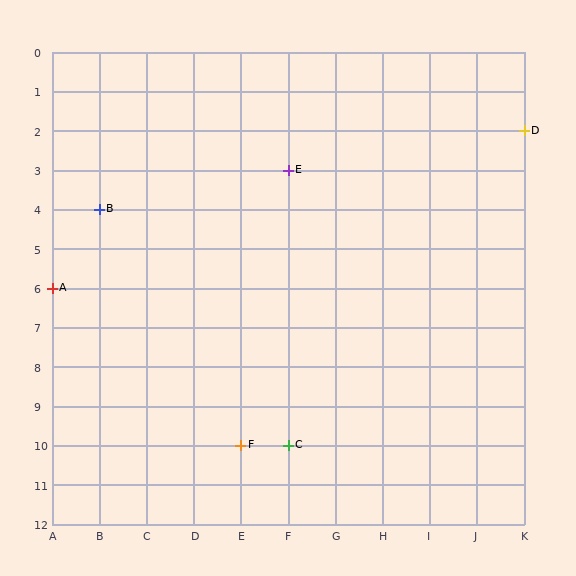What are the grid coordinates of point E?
Point E is at grid coordinates (F, 3).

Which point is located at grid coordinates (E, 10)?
Point F is at (E, 10).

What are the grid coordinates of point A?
Point A is at grid coordinates (A, 6).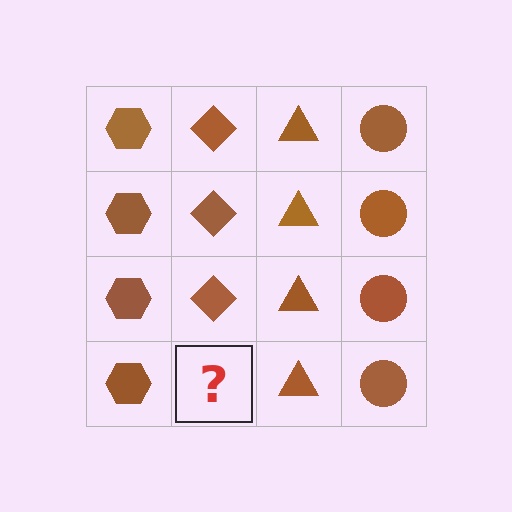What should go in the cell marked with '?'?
The missing cell should contain a brown diamond.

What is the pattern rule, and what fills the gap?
The rule is that each column has a consistent shape. The gap should be filled with a brown diamond.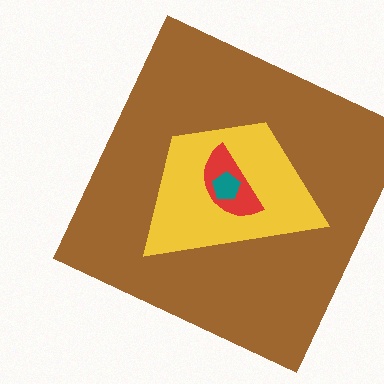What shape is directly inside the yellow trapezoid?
The red semicircle.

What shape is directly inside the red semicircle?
The teal pentagon.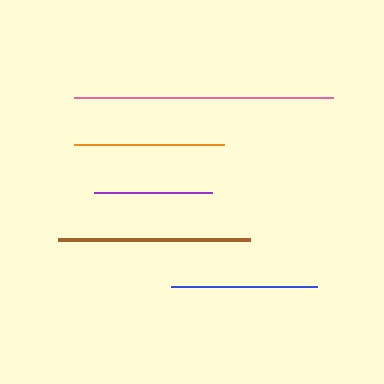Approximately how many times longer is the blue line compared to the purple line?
The blue line is approximately 1.2 times the length of the purple line.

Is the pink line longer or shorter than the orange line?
The pink line is longer than the orange line.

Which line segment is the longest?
The pink line is the longest at approximately 260 pixels.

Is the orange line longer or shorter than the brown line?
The brown line is longer than the orange line.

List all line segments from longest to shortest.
From longest to shortest: pink, brown, orange, blue, purple.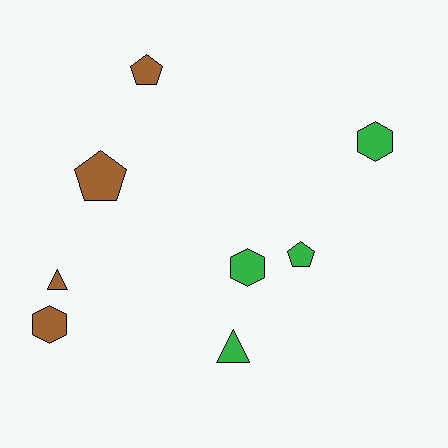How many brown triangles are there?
There is 1 brown triangle.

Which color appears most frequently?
Green, with 4 objects.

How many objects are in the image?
There are 8 objects.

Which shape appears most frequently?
Hexagon, with 3 objects.